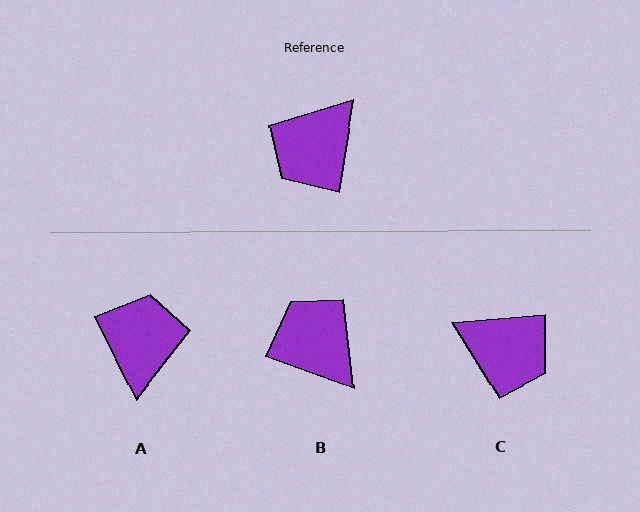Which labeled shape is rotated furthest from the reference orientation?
A, about 145 degrees away.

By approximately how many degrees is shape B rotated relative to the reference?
Approximately 101 degrees clockwise.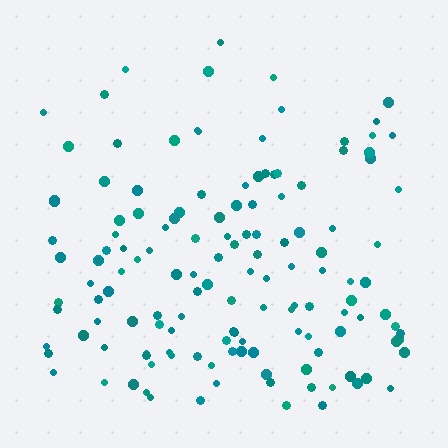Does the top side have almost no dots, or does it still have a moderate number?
Still a moderate number, just noticeably fewer than the bottom.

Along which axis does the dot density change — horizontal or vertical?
Vertical.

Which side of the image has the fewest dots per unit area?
The top.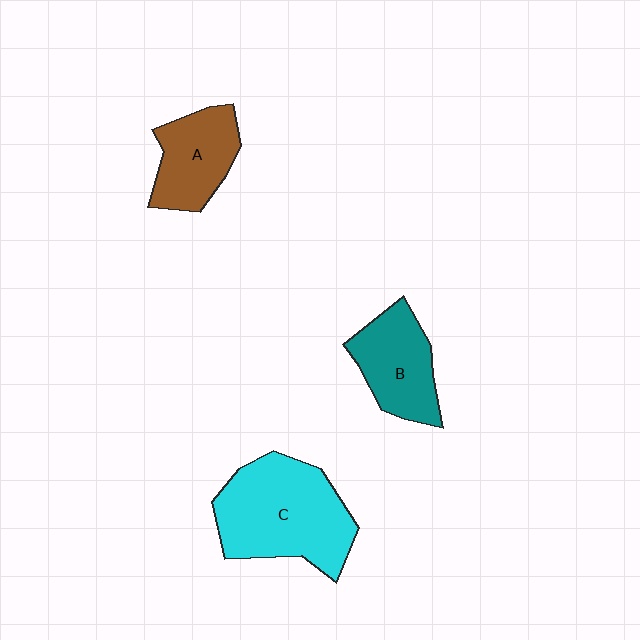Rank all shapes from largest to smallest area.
From largest to smallest: C (cyan), B (teal), A (brown).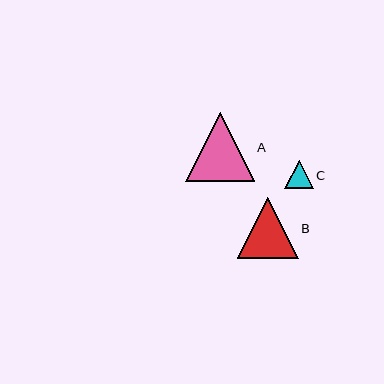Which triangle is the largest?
Triangle A is the largest with a size of approximately 68 pixels.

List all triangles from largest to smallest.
From largest to smallest: A, B, C.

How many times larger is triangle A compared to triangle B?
Triangle A is approximately 1.1 times the size of triangle B.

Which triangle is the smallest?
Triangle C is the smallest with a size of approximately 29 pixels.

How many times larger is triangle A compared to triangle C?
Triangle A is approximately 2.4 times the size of triangle C.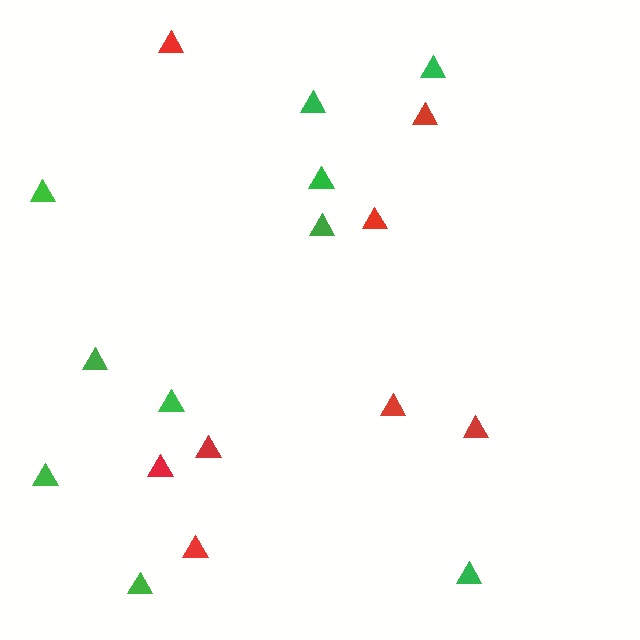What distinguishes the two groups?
There are 2 groups: one group of red triangles (8) and one group of green triangles (10).